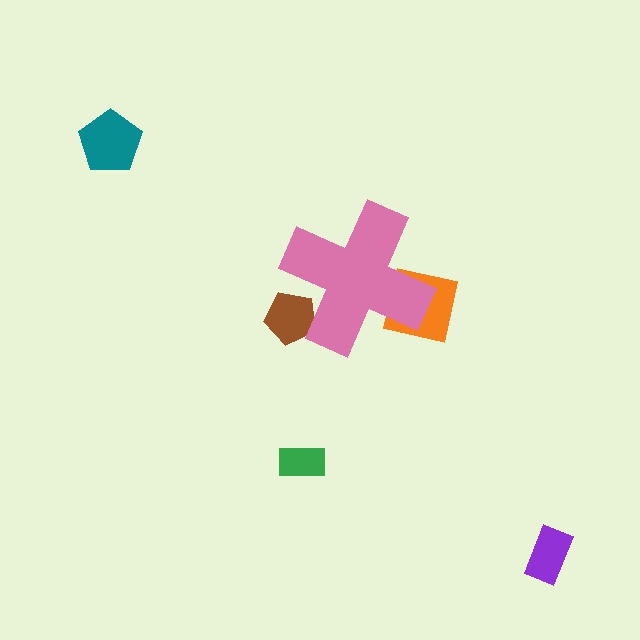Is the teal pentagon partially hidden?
No, the teal pentagon is fully visible.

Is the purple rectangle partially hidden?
No, the purple rectangle is fully visible.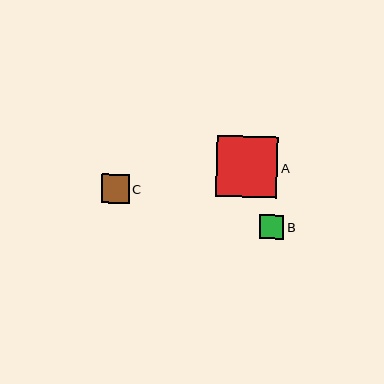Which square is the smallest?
Square B is the smallest with a size of approximately 24 pixels.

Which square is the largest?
Square A is the largest with a size of approximately 61 pixels.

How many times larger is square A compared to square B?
Square A is approximately 2.6 times the size of square B.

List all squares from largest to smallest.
From largest to smallest: A, C, B.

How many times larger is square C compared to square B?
Square C is approximately 1.2 times the size of square B.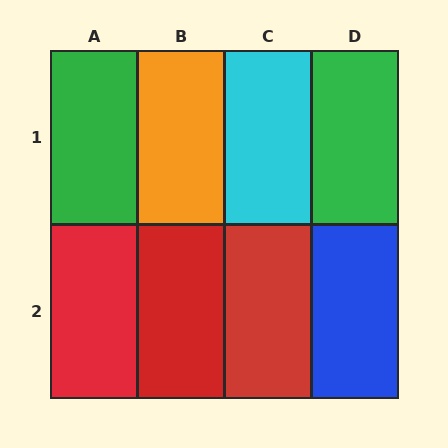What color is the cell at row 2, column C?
Red.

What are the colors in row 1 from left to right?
Green, orange, cyan, green.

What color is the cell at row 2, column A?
Red.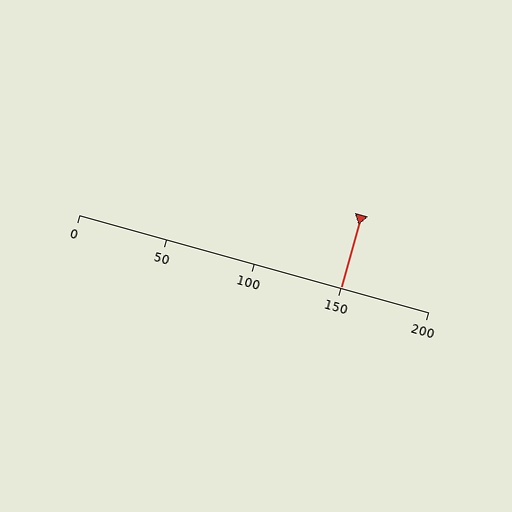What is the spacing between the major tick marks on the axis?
The major ticks are spaced 50 apart.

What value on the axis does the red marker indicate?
The marker indicates approximately 150.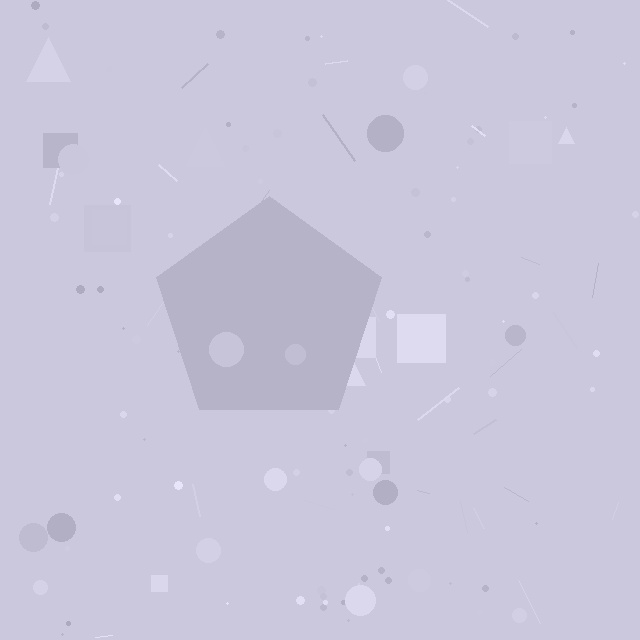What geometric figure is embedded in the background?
A pentagon is embedded in the background.